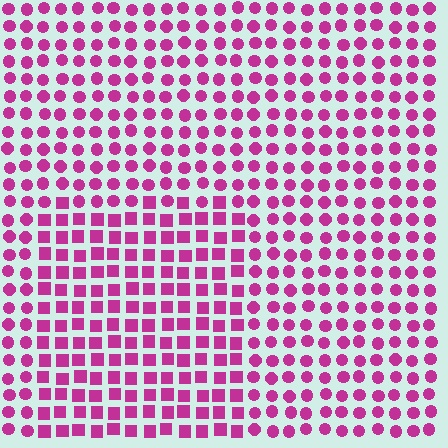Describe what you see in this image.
The image is filled with small magenta elements arranged in a uniform grid. A rectangle-shaped region contains squares, while the surrounding area contains circles. The boundary is defined purely by the change in element shape.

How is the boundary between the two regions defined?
The boundary is defined by a change in element shape: squares inside vs. circles outside. All elements share the same color and spacing.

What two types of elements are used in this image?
The image uses squares inside the rectangle region and circles outside it.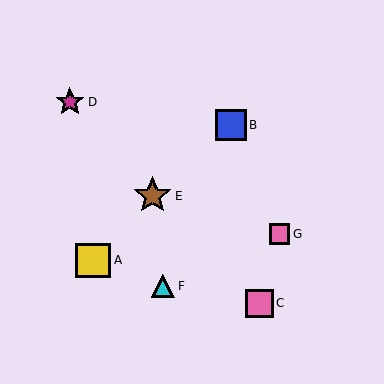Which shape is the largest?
The brown star (labeled E) is the largest.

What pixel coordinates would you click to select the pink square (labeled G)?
Click at (280, 234) to select the pink square G.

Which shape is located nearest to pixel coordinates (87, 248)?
The yellow square (labeled A) at (93, 260) is nearest to that location.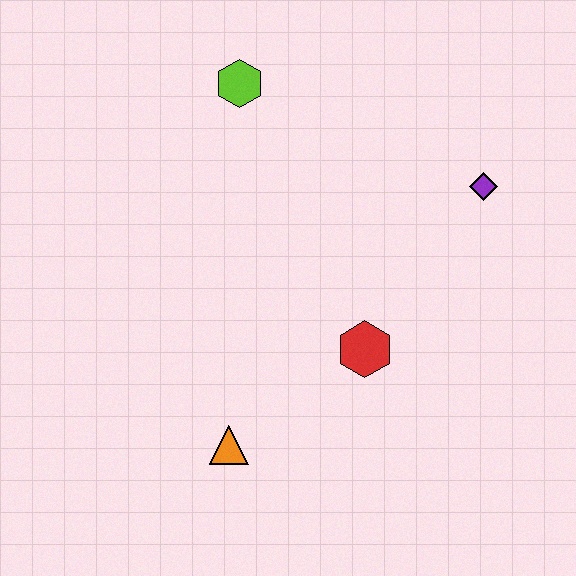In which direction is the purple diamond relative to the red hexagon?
The purple diamond is above the red hexagon.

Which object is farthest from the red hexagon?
The lime hexagon is farthest from the red hexagon.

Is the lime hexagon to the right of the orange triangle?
Yes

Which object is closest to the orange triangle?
The red hexagon is closest to the orange triangle.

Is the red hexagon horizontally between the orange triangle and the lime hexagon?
No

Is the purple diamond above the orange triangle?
Yes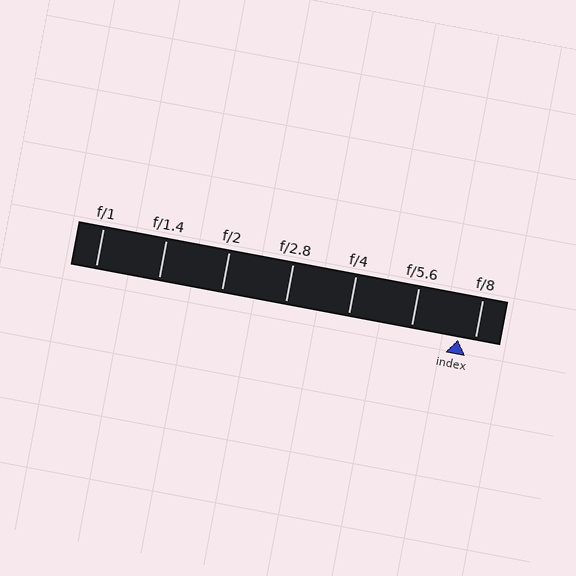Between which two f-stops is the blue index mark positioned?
The index mark is between f/5.6 and f/8.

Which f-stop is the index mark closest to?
The index mark is closest to f/8.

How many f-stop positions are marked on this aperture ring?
There are 7 f-stop positions marked.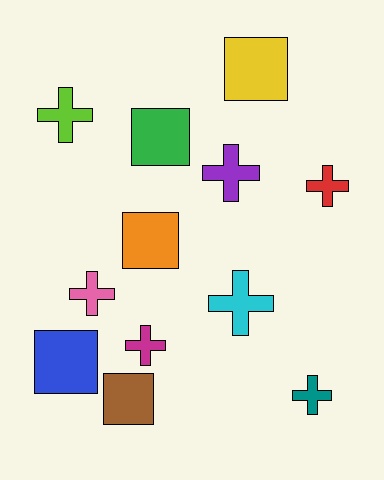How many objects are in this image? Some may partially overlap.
There are 12 objects.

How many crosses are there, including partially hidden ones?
There are 7 crosses.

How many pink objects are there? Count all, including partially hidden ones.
There is 1 pink object.